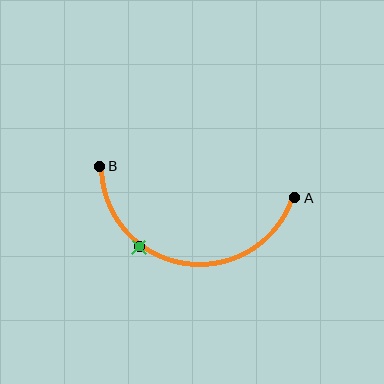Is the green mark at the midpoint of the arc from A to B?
No. The green mark lies on the arc but is closer to endpoint B. The arc midpoint would be at the point on the curve equidistant along the arc from both A and B.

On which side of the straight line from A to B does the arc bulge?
The arc bulges below the straight line connecting A and B.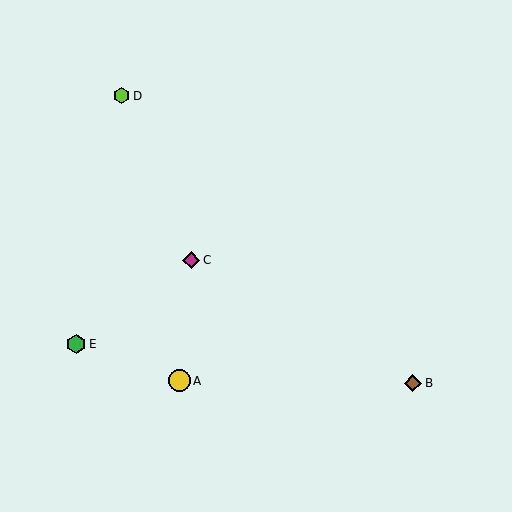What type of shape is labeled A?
Shape A is a yellow circle.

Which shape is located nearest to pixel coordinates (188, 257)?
The magenta diamond (labeled C) at (191, 260) is nearest to that location.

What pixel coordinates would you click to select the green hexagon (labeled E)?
Click at (76, 344) to select the green hexagon E.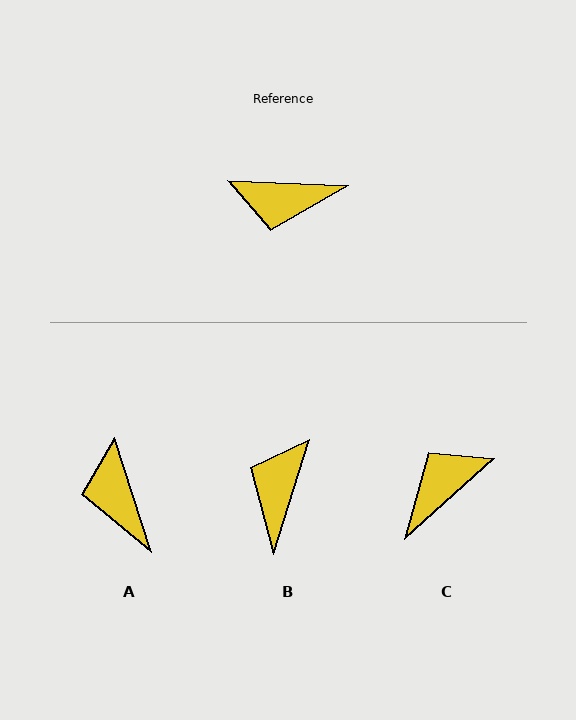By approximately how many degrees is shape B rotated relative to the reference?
Approximately 105 degrees clockwise.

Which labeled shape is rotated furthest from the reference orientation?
C, about 136 degrees away.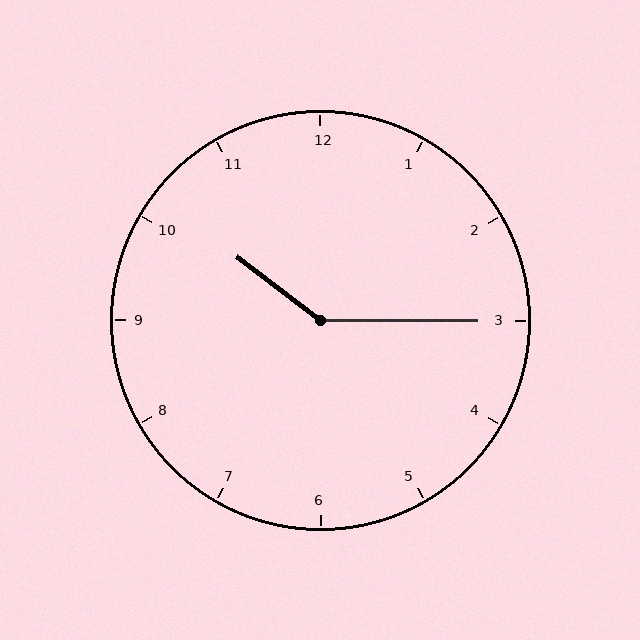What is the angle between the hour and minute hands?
Approximately 142 degrees.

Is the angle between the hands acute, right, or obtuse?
It is obtuse.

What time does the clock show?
10:15.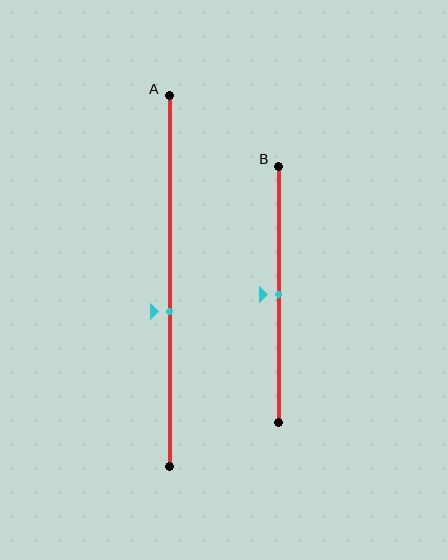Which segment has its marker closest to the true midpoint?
Segment B has its marker closest to the true midpoint.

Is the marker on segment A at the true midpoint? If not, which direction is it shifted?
No, the marker on segment A is shifted downward by about 8% of the segment length.